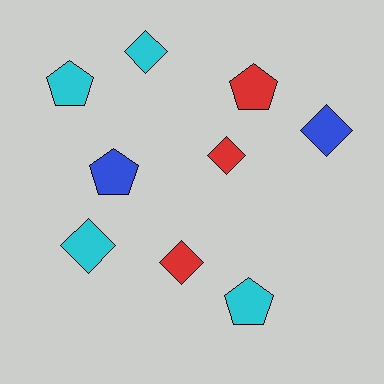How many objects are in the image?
There are 9 objects.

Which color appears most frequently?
Cyan, with 4 objects.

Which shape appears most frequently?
Diamond, with 5 objects.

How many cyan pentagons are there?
There are 2 cyan pentagons.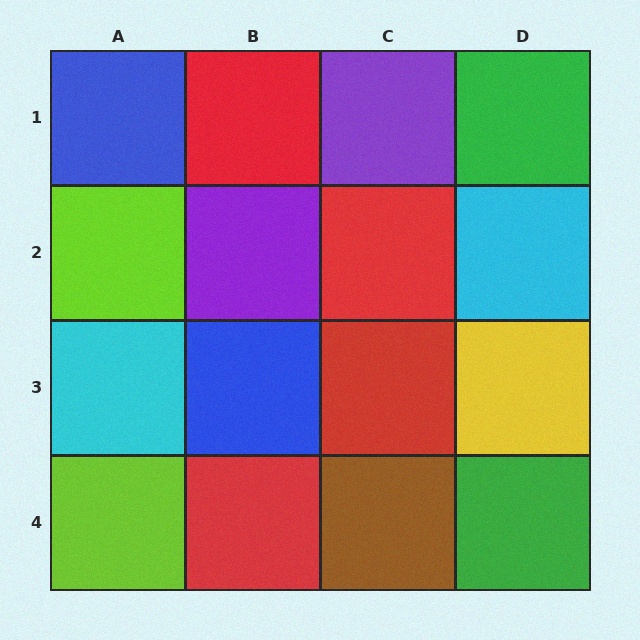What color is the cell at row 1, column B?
Red.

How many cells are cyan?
2 cells are cyan.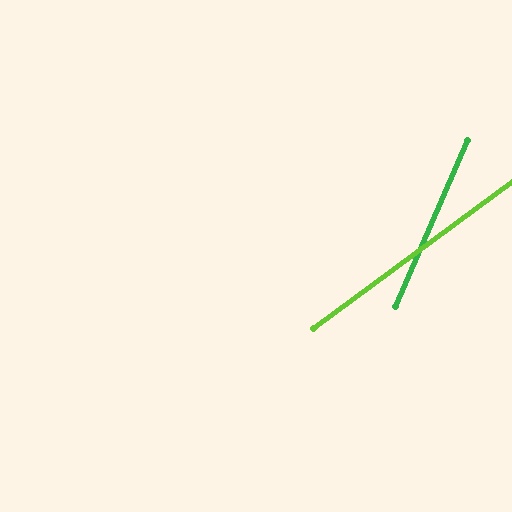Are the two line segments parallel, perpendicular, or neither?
Neither parallel nor perpendicular — they differ by about 30°.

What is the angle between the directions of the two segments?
Approximately 30 degrees.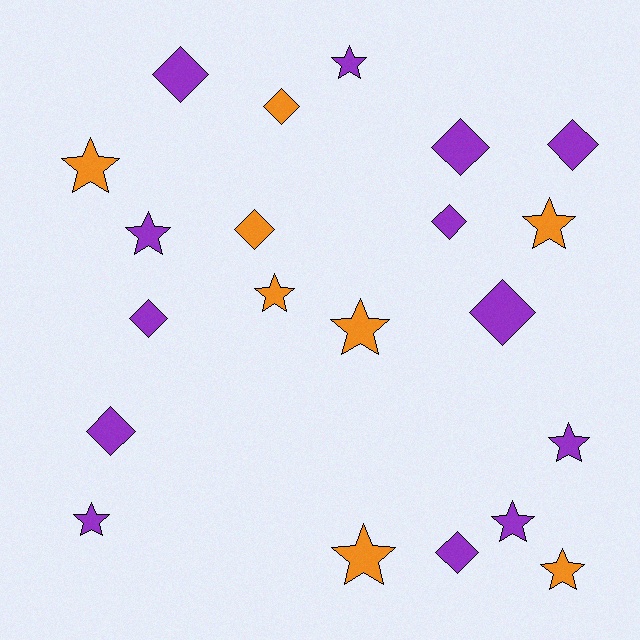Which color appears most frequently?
Purple, with 13 objects.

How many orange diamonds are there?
There are 2 orange diamonds.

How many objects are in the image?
There are 21 objects.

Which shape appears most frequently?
Star, with 11 objects.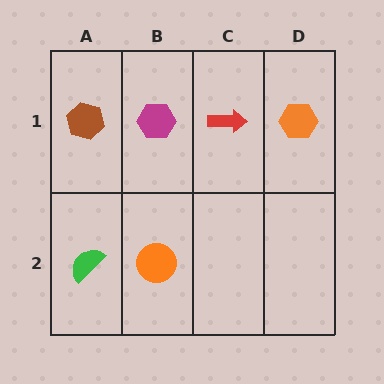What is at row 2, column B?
An orange circle.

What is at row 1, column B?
A magenta hexagon.